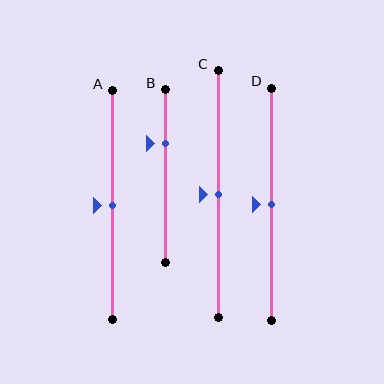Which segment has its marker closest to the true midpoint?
Segment A has its marker closest to the true midpoint.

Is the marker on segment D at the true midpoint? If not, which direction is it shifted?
Yes, the marker on segment D is at the true midpoint.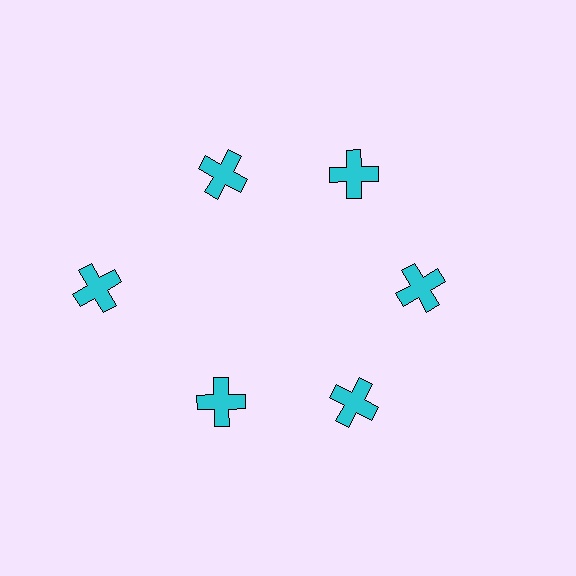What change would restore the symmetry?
The symmetry would be restored by moving it inward, back onto the ring so that all 6 crosses sit at equal angles and equal distance from the center.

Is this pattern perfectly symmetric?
No. The 6 cyan crosses are arranged in a ring, but one element near the 9 o'clock position is pushed outward from the center, breaking the 6-fold rotational symmetry.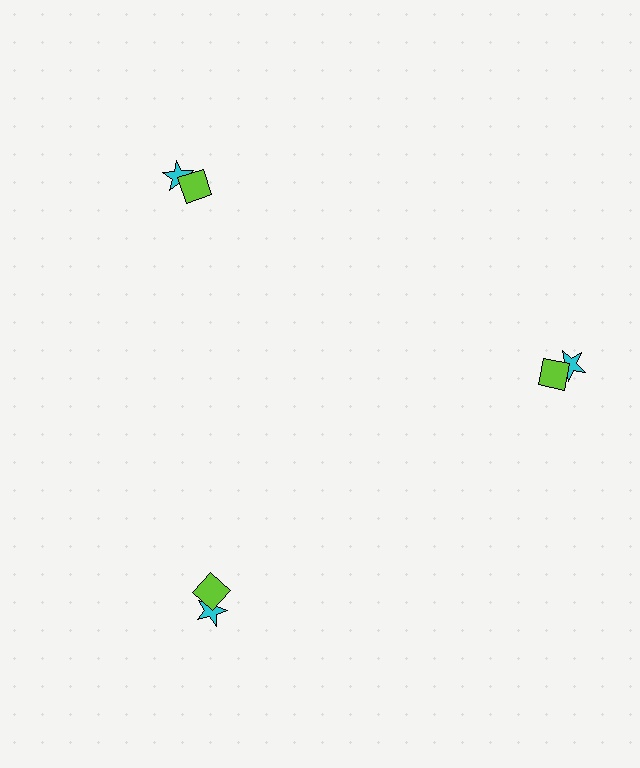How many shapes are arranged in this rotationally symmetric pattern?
There are 6 shapes, arranged in 3 groups of 2.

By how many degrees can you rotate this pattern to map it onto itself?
The pattern maps onto itself every 120 degrees of rotation.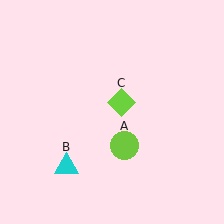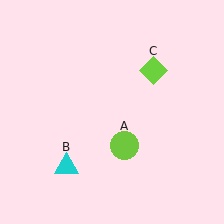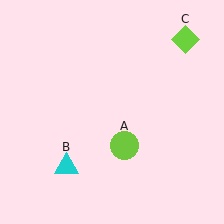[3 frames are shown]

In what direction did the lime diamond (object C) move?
The lime diamond (object C) moved up and to the right.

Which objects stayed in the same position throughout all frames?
Lime circle (object A) and cyan triangle (object B) remained stationary.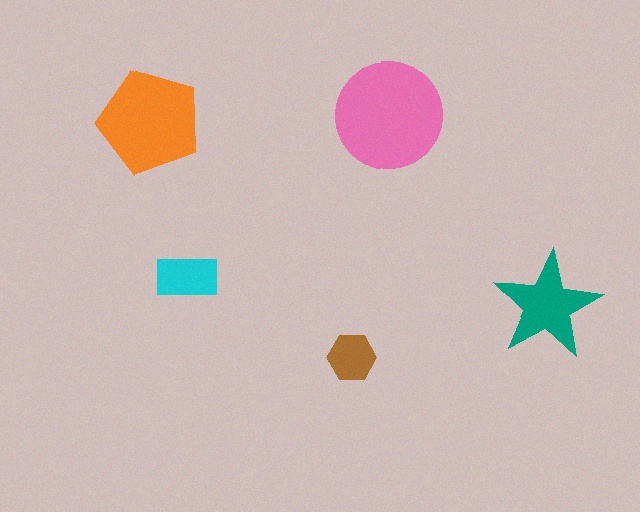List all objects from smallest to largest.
The brown hexagon, the cyan rectangle, the teal star, the orange pentagon, the pink circle.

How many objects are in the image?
There are 5 objects in the image.